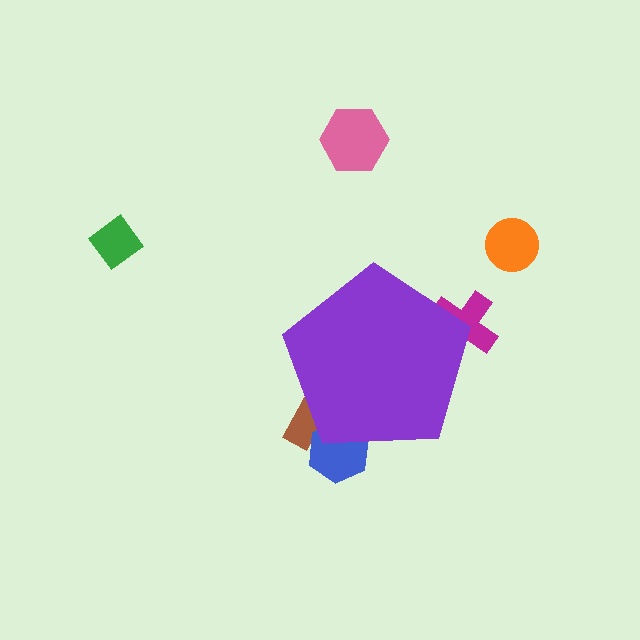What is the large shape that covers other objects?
A purple pentagon.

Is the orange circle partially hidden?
No, the orange circle is fully visible.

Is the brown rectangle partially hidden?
Yes, the brown rectangle is partially hidden behind the purple pentagon.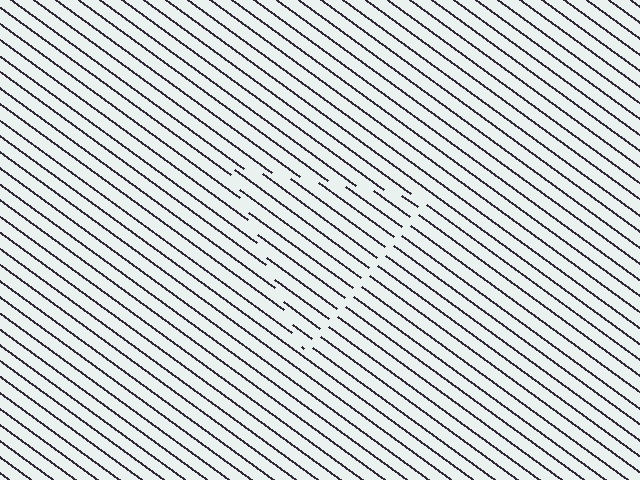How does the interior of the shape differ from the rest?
The interior of the shape contains the same grating, shifted by half a period — the contour is defined by the phase discontinuity where line-ends from the inner and outer gratings abut.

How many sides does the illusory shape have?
3 sides — the line-ends trace a triangle.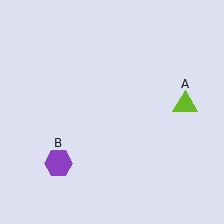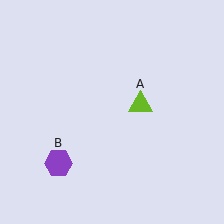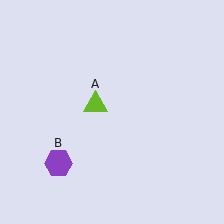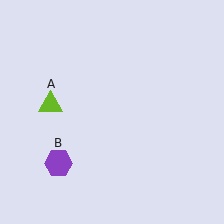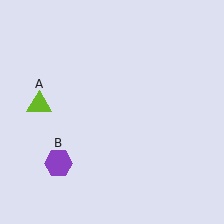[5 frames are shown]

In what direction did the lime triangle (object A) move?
The lime triangle (object A) moved left.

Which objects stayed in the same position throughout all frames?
Purple hexagon (object B) remained stationary.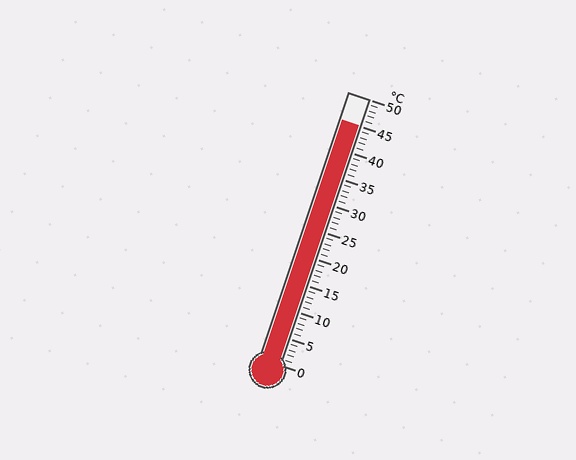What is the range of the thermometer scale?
The thermometer scale ranges from 0°C to 50°C.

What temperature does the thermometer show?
The thermometer shows approximately 45°C.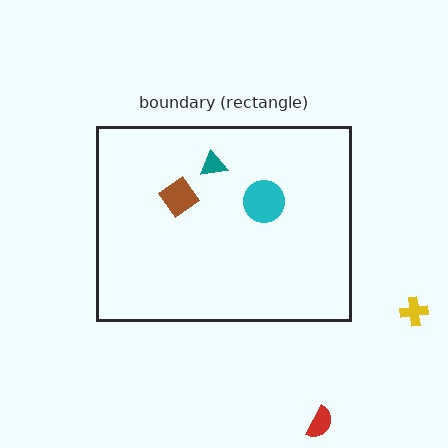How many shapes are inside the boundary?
3 inside, 2 outside.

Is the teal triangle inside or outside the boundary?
Inside.